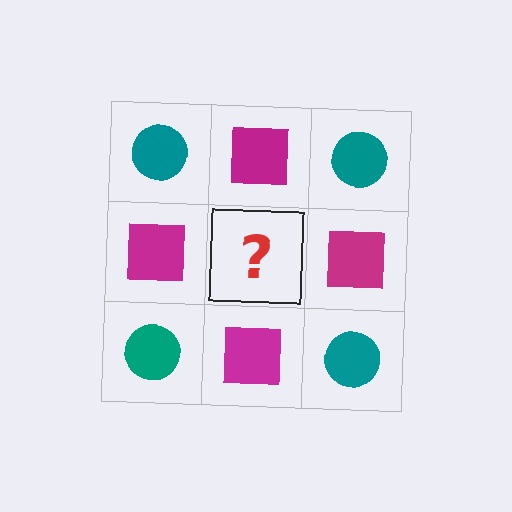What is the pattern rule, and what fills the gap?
The rule is that it alternates teal circle and magenta square in a checkerboard pattern. The gap should be filled with a teal circle.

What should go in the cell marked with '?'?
The missing cell should contain a teal circle.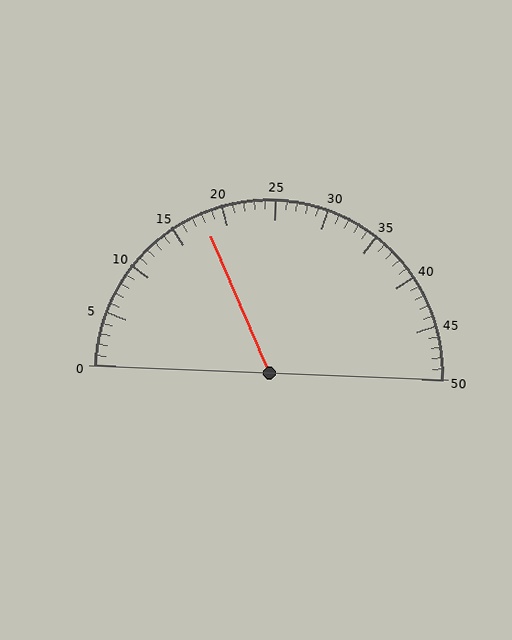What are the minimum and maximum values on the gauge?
The gauge ranges from 0 to 50.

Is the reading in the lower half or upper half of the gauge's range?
The reading is in the lower half of the range (0 to 50).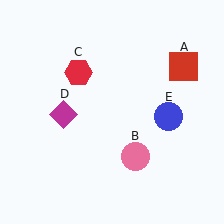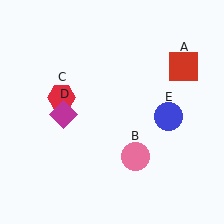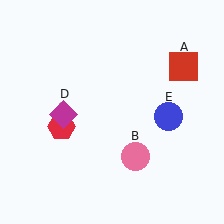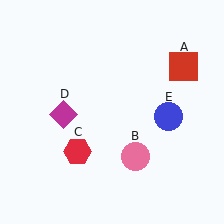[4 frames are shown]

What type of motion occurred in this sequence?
The red hexagon (object C) rotated counterclockwise around the center of the scene.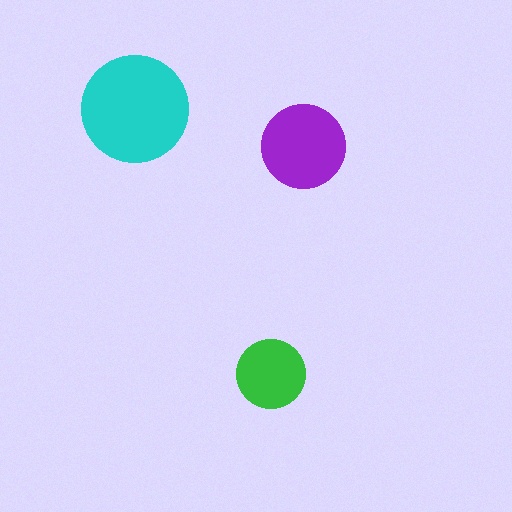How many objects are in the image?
There are 3 objects in the image.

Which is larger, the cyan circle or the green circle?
The cyan one.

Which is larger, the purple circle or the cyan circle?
The cyan one.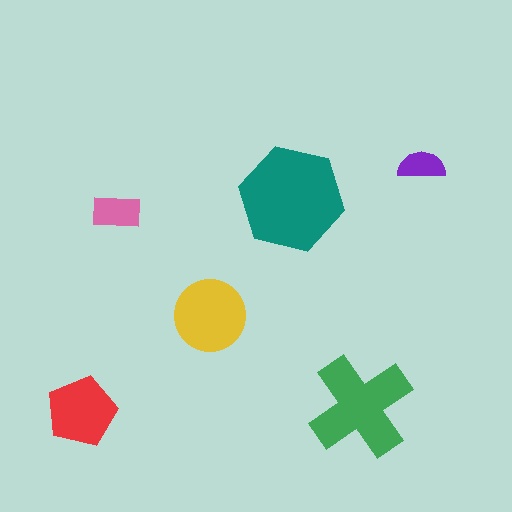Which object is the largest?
The teal hexagon.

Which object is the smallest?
The purple semicircle.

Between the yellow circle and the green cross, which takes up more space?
The green cross.